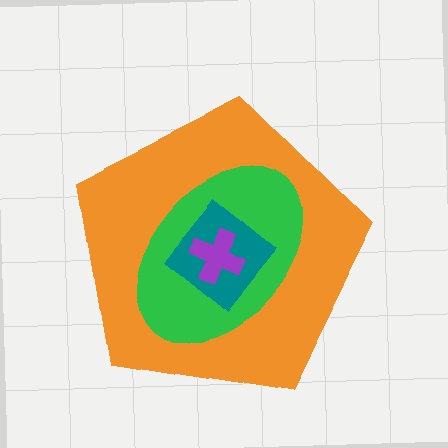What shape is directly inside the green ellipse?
The teal diamond.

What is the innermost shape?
The purple cross.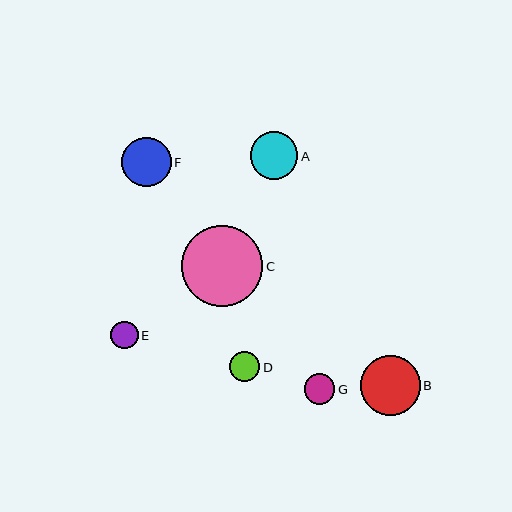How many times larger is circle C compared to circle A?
Circle C is approximately 1.7 times the size of circle A.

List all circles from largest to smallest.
From largest to smallest: C, B, F, A, G, D, E.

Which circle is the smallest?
Circle E is the smallest with a size of approximately 27 pixels.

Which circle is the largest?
Circle C is the largest with a size of approximately 81 pixels.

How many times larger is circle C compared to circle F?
Circle C is approximately 1.6 times the size of circle F.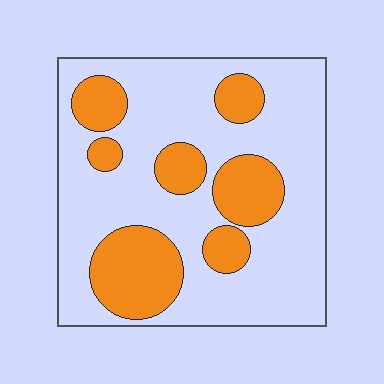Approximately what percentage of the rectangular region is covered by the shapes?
Approximately 30%.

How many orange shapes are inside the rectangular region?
7.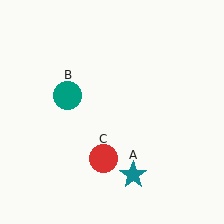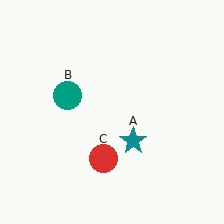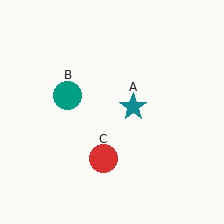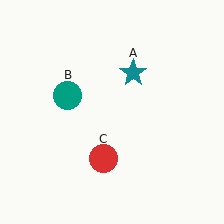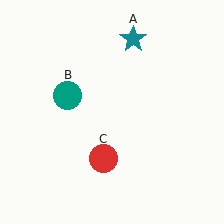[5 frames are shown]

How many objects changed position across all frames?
1 object changed position: teal star (object A).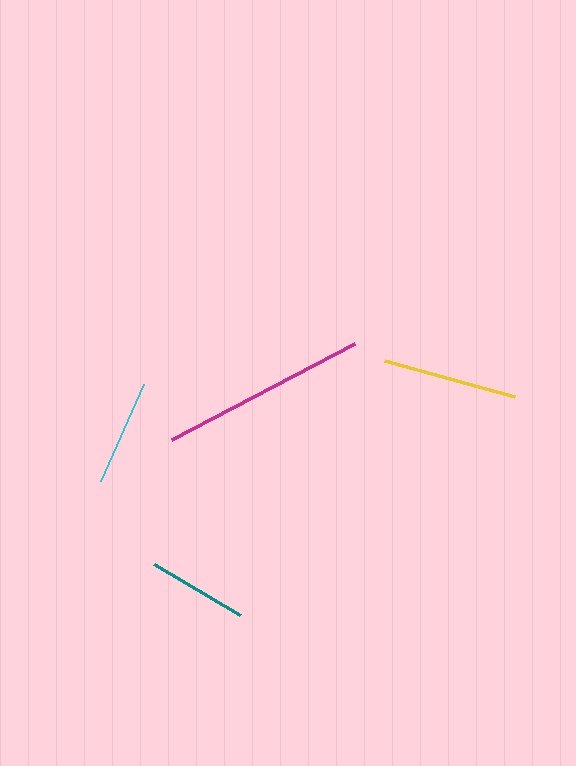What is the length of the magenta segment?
The magenta segment is approximately 206 pixels long.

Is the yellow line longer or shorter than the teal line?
The yellow line is longer than the teal line.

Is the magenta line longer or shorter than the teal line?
The magenta line is longer than the teal line.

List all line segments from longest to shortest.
From longest to shortest: magenta, yellow, cyan, teal.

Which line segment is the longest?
The magenta line is the longest at approximately 206 pixels.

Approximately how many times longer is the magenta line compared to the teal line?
The magenta line is approximately 2.1 times the length of the teal line.